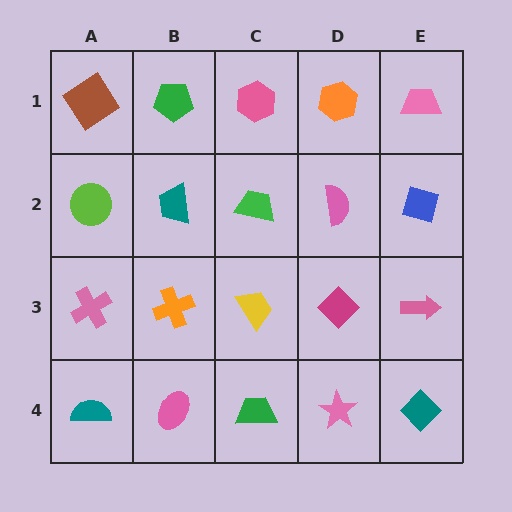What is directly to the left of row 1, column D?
A pink hexagon.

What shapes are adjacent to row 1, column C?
A green trapezoid (row 2, column C), a green pentagon (row 1, column B), an orange hexagon (row 1, column D).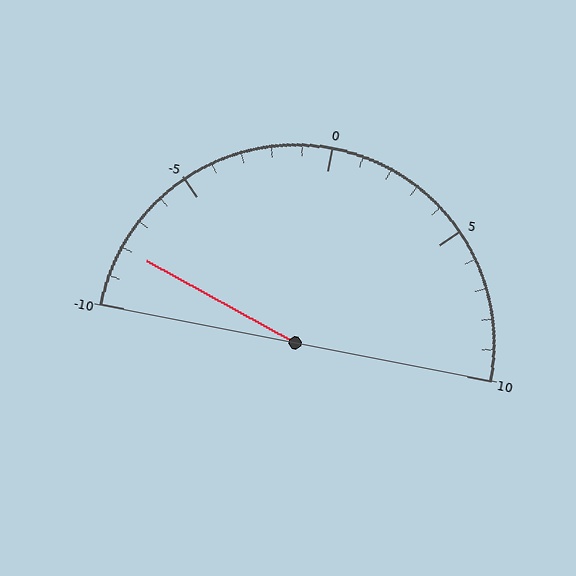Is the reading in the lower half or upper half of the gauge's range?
The reading is in the lower half of the range (-10 to 10).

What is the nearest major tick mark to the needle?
The nearest major tick mark is -10.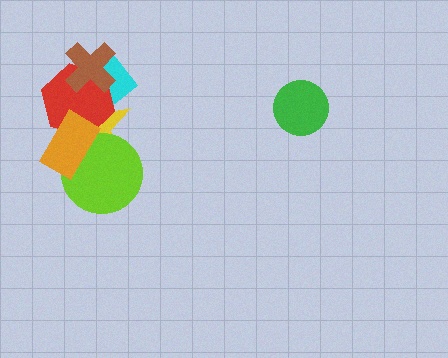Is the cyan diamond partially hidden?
Yes, it is partially covered by another shape.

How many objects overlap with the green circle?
0 objects overlap with the green circle.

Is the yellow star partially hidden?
Yes, it is partially covered by another shape.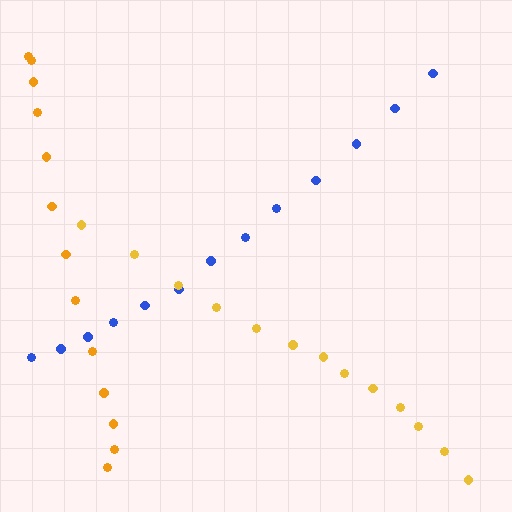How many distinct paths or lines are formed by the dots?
There are 3 distinct paths.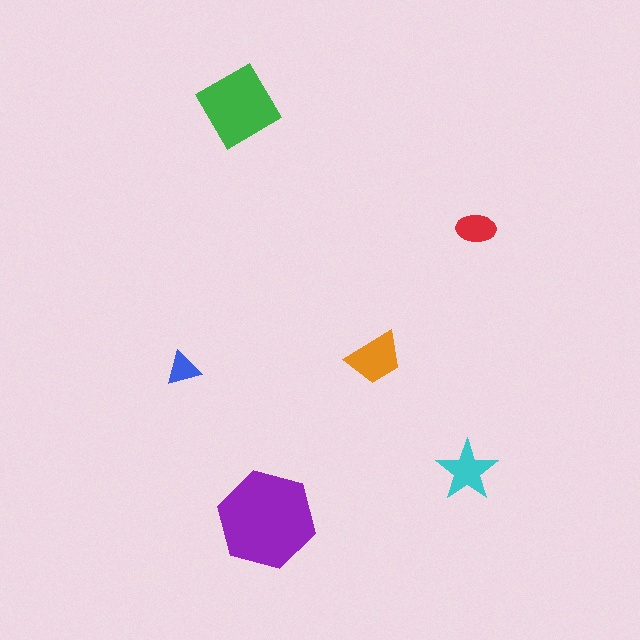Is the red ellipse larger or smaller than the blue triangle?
Larger.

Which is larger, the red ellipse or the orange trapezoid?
The orange trapezoid.